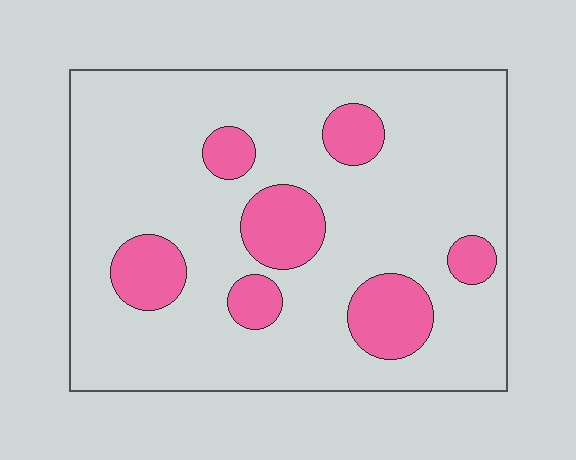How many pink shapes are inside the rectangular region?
7.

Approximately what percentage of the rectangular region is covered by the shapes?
Approximately 20%.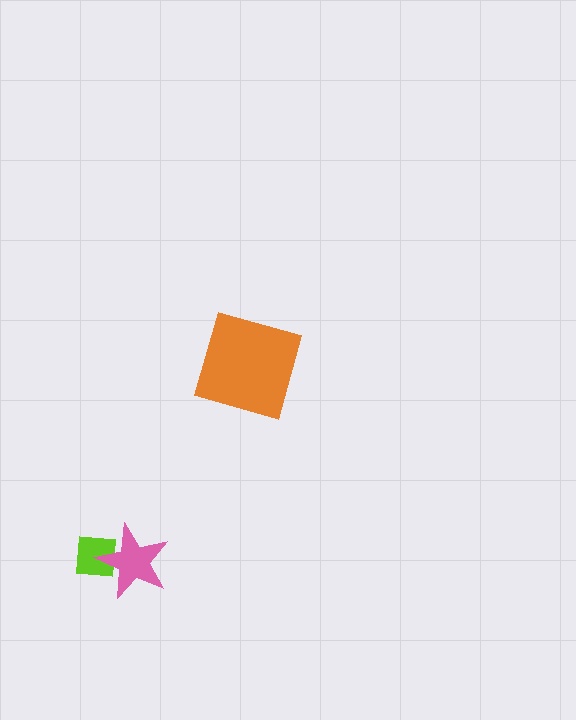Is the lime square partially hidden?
Yes, it is partially covered by another shape.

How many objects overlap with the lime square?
1 object overlaps with the lime square.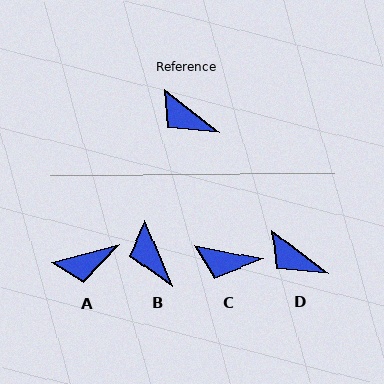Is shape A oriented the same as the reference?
No, it is off by about 52 degrees.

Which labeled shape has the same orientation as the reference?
D.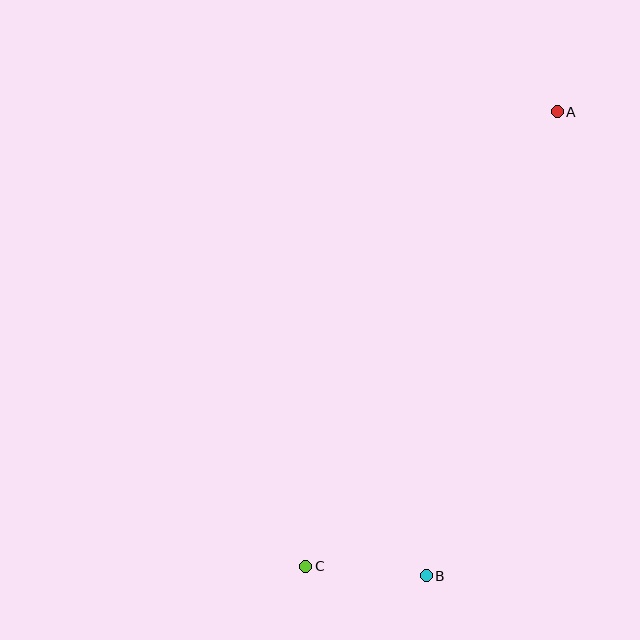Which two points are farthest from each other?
Points A and C are farthest from each other.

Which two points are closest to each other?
Points B and C are closest to each other.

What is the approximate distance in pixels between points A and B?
The distance between A and B is approximately 482 pixels.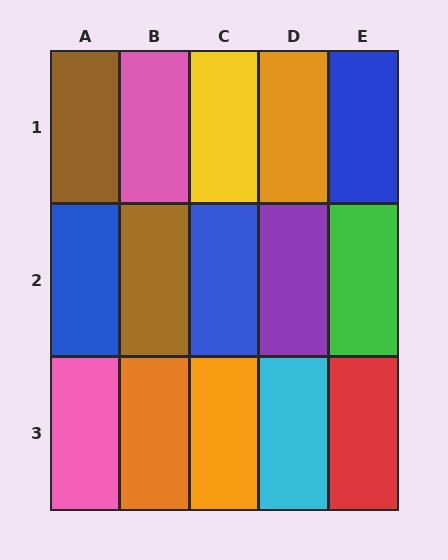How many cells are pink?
2 cells are pink.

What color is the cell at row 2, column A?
Blue.